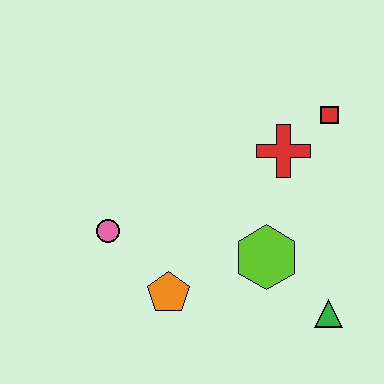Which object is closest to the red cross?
The red square is closest to the red cross.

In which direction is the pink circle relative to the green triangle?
The pink circle is to the left of the green triangle.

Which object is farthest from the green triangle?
The pink circle is farthest from the green triangle.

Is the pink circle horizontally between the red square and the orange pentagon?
No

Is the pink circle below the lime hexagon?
No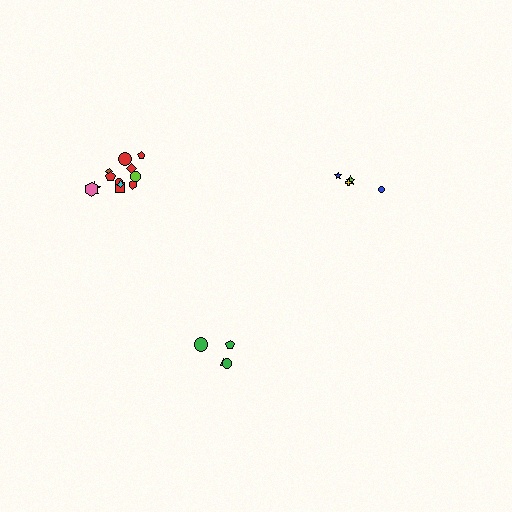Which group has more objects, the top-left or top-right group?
The top-left group.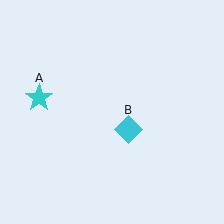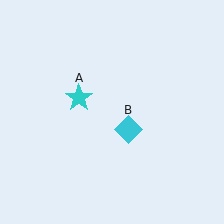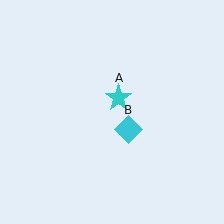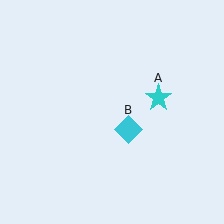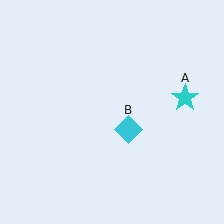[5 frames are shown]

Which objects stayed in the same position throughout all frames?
Cyan diamond (object B) remained stationary.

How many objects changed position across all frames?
1 object changed position: cyan star (object A).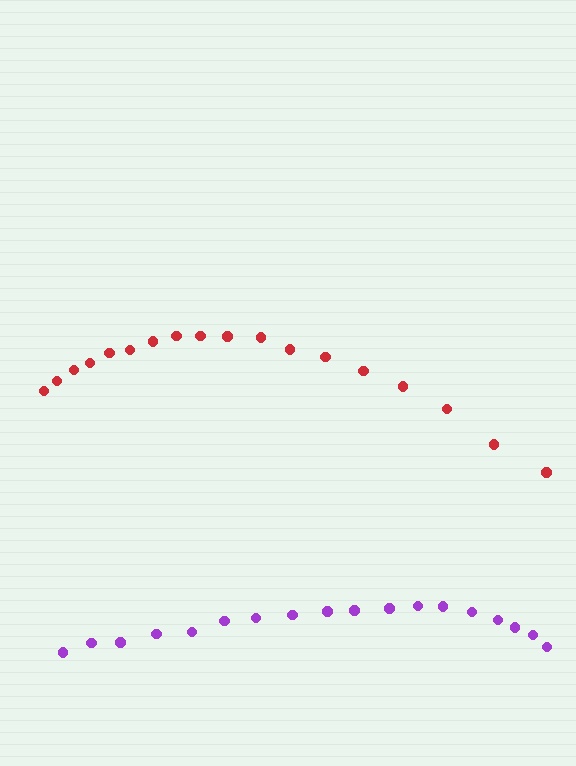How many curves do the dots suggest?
There are 2 distinct paths.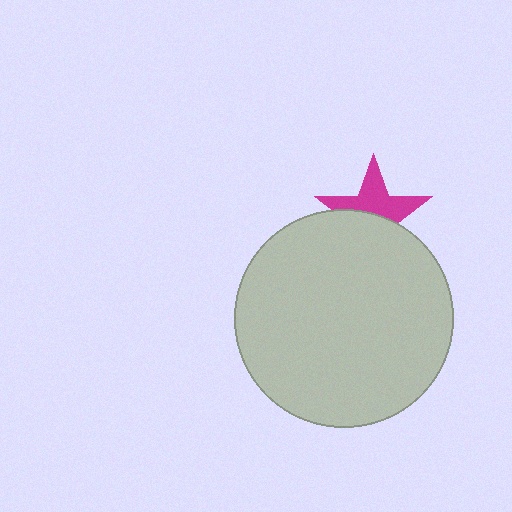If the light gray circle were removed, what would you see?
You would see the complete magenta star.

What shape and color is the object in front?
The object in front is a light gray circle.